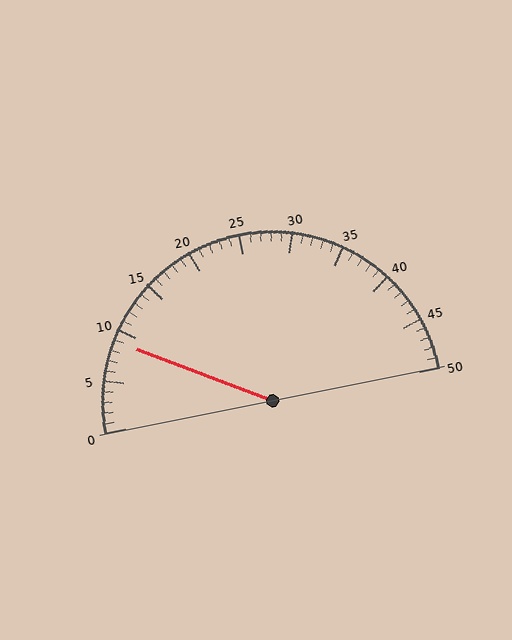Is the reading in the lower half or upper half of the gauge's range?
The reading is in the lower half of the range (0 to 50).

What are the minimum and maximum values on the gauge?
The gauge ranges from 0 to 50.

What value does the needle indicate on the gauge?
The needle indicates approximately 9.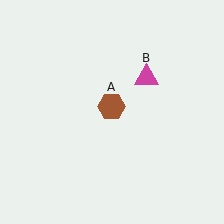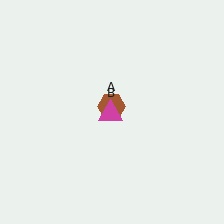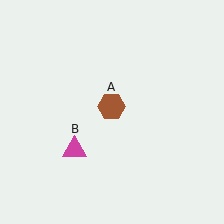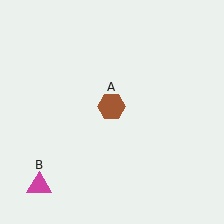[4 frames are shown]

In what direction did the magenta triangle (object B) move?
The magenta triangle (object B) moved down and to the left.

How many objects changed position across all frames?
1 object changed position: magenta triangle (object B).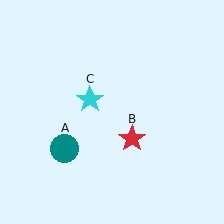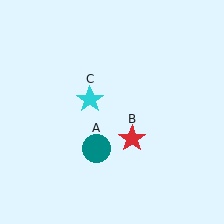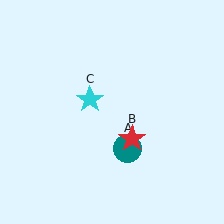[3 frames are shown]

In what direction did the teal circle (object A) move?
The teal circle (object A) moved right.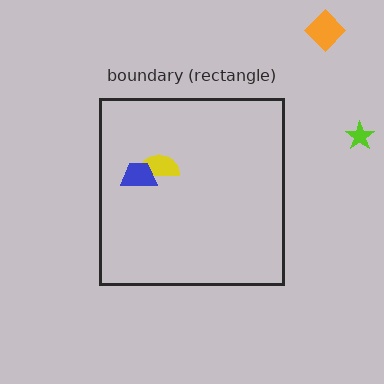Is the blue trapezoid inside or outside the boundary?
Inside.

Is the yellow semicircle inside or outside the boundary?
Inside.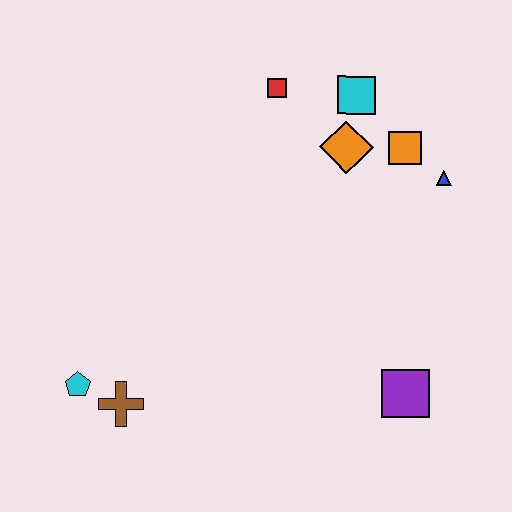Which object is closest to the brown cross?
The cyan pentagon is closest to the brown cross.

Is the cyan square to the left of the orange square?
Yes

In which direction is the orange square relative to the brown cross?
The orange square is to the right of the brown cross.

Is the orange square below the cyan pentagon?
No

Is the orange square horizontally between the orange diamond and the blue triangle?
Yes